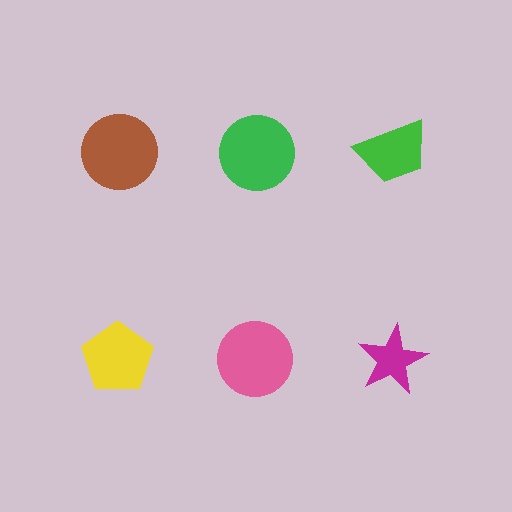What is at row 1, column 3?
A green trapezoid.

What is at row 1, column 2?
A green circle.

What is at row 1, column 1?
A brown circle.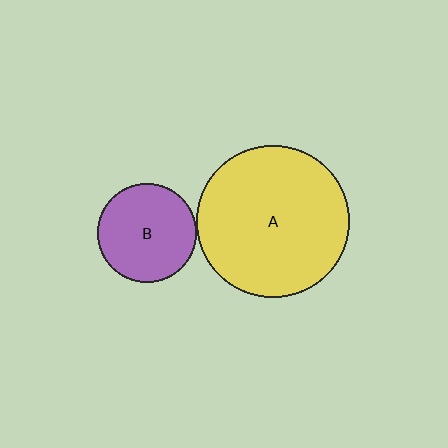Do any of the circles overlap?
No, none of the circles overlap.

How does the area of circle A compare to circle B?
Approximately 2.4 times.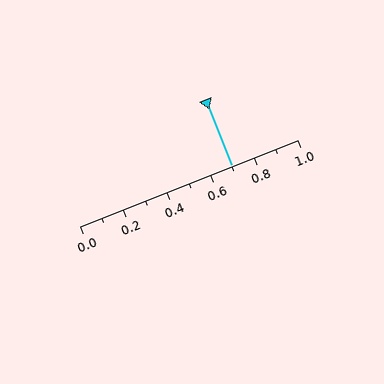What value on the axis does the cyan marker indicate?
The marker indicates approximately 0.7.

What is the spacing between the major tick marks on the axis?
The major ticks are spaced 0.2 apart.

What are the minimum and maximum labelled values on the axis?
The axis runs from 0.0 to 1.0.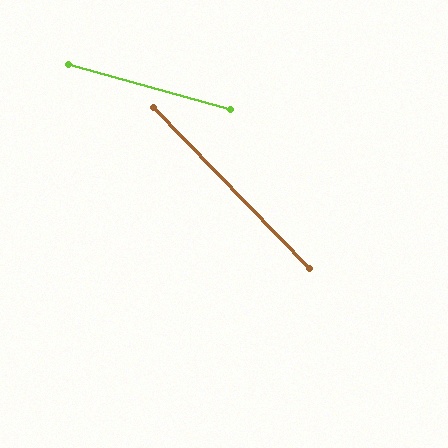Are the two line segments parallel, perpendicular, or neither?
Neither parallel nor perpendicular — they differ by about 30°.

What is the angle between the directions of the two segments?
Approximately 30 degrees.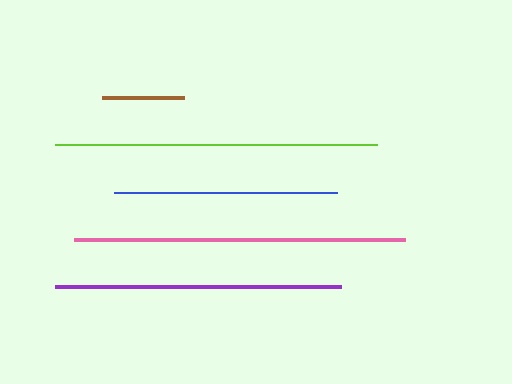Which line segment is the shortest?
The brown line is the shortest at approximately 83 pixels.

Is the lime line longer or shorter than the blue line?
The lime line is longer than the blue line.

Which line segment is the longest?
The pink line is the longest at approximately 331 pixels.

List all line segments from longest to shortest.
From longest to shortest: pink, lime, purple, blue, brown.